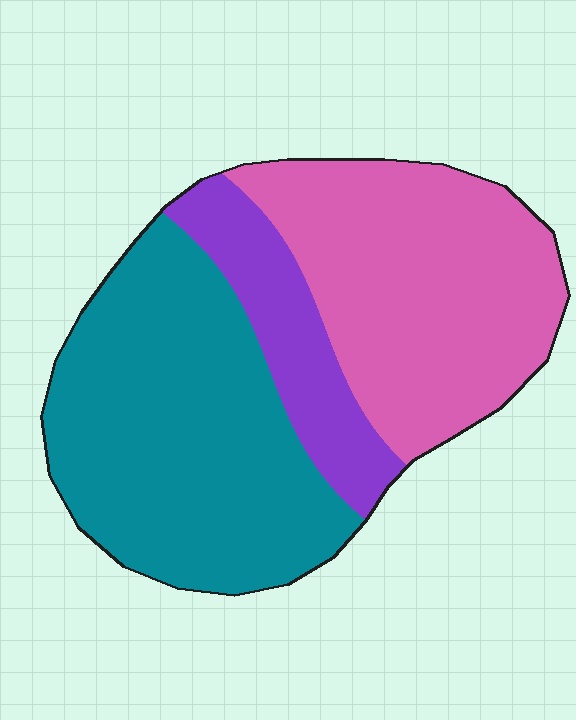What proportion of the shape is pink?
Pink covers roughly 40% of the shape.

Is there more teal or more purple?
Teal.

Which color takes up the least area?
Purple, at roughly 15%.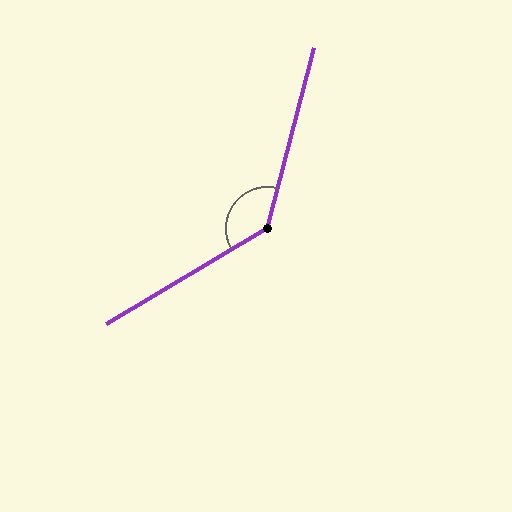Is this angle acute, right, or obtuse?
It is obtuse.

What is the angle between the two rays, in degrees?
Approximately 135 degrees.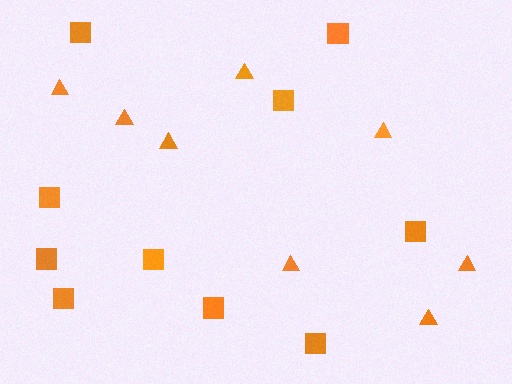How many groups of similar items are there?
There are 2 groups: one group of squares (10) and one group of triangles (8).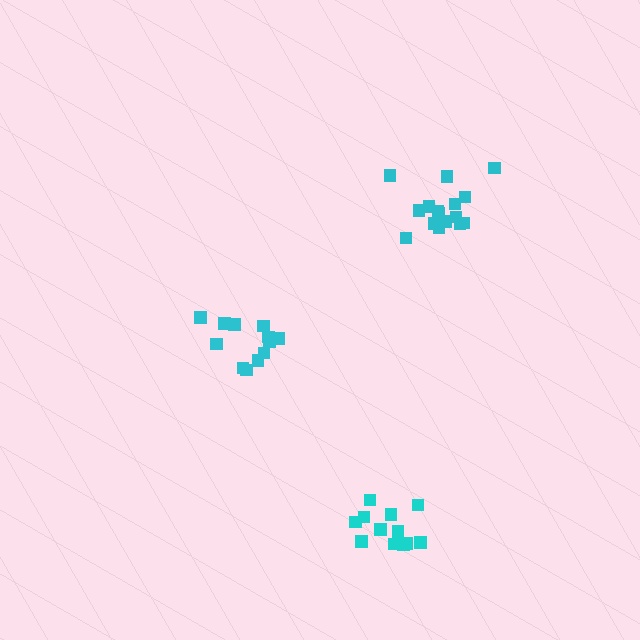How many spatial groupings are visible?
There are 3 spatial groupings.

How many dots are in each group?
Group 1: 12 dots, Group 2: 16 dots, Group 3: 12 dots (40 total).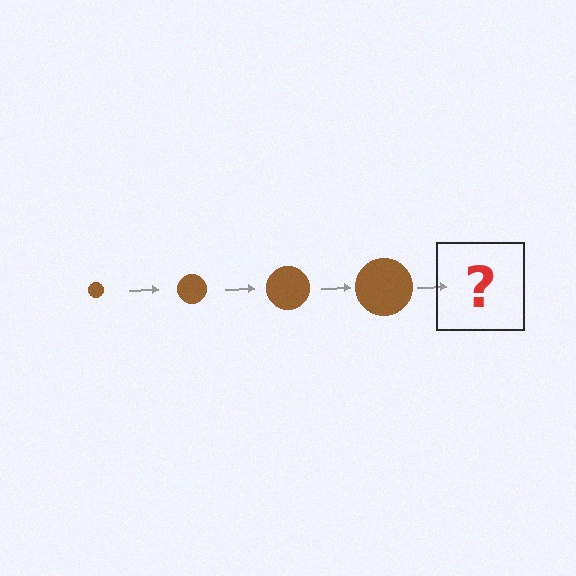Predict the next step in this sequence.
The next step is a brown circle, larger than the previous one.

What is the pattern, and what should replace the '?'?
The pattern is that the circle gets progressively larger each step. The '?' should be a brown circle, larger than the previous one.